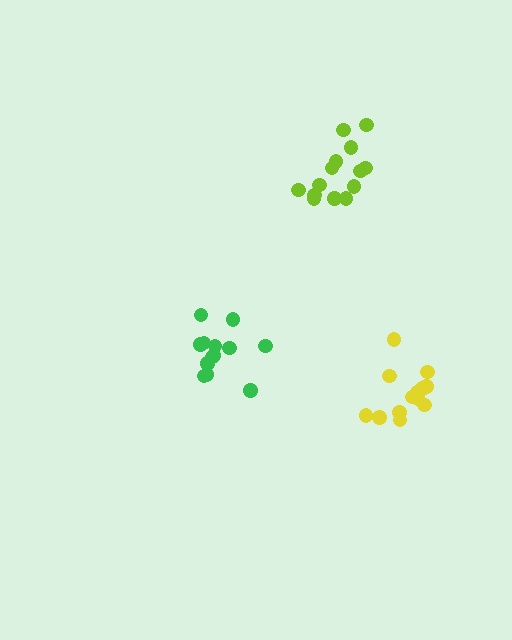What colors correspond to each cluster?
The clusters are colored: yellow, green, lime.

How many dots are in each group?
Group 1: 13 dots, Group 2: 13 dots, Group 3: 14 dots (40 total).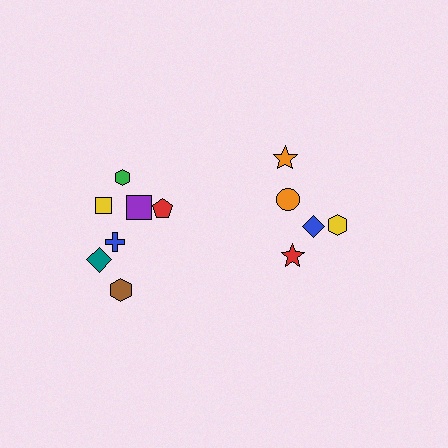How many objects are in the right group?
There are 5 objects.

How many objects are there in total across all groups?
There are 12 objects.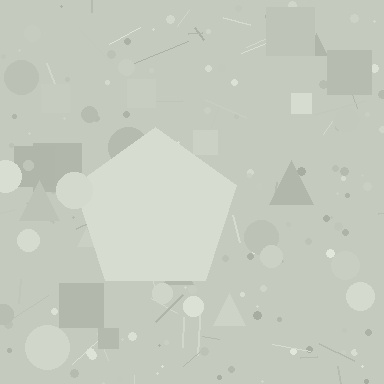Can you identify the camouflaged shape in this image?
The camouflaged shape is a pentagon.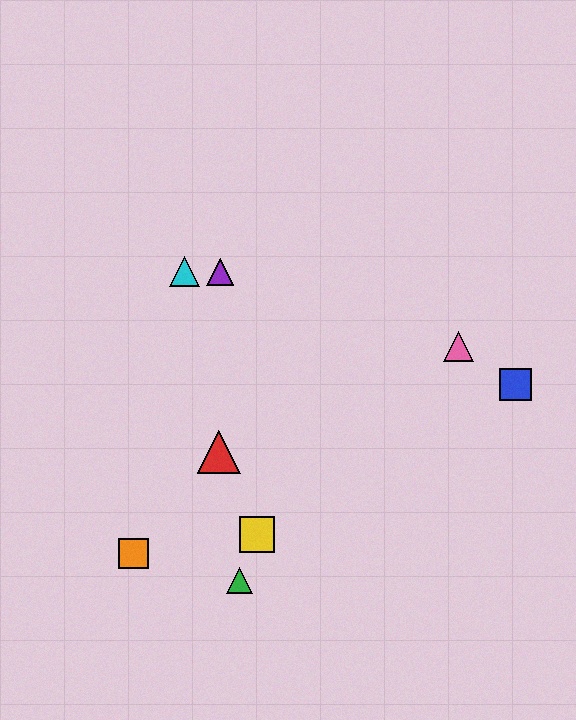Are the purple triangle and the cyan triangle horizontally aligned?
Yes, both are at y≈272.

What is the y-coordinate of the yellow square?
The yellow square is at y≈534.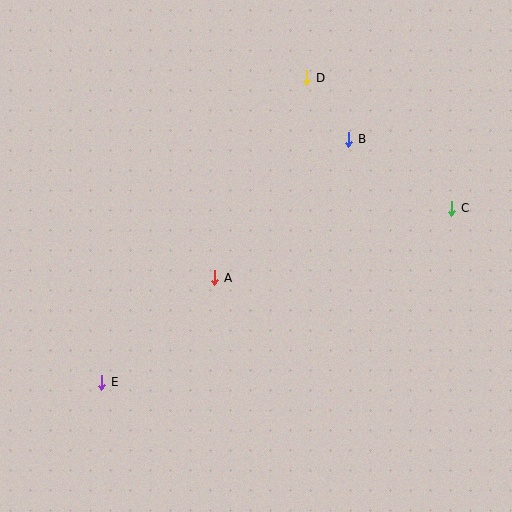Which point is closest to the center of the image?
Point A at (215, 278) is closest to the center.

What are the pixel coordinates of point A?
Point A is at (215, 278).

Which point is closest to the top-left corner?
Point D is closest to the top-left corner.